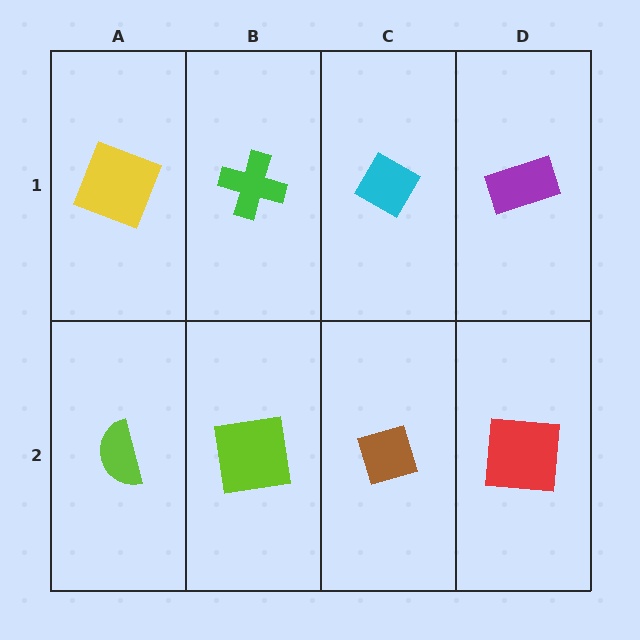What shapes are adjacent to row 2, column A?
A yellow square (row 1, column A), a lime square (row 2, column B).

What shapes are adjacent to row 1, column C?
A brown diamond (row 2, column C), a green cross (row 1, column B), a purple rectangle (row 1, column D).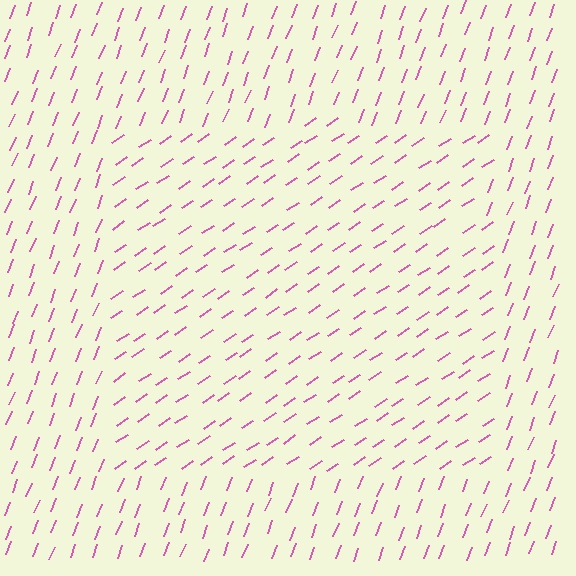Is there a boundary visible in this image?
Yes, there is a texture boundary formed by a change in line orientation.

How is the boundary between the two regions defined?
The boundary is defined purely by a change in line orientation (approximately 35 degrees difference). All lines are the same color and thickness.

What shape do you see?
I see a rectangle.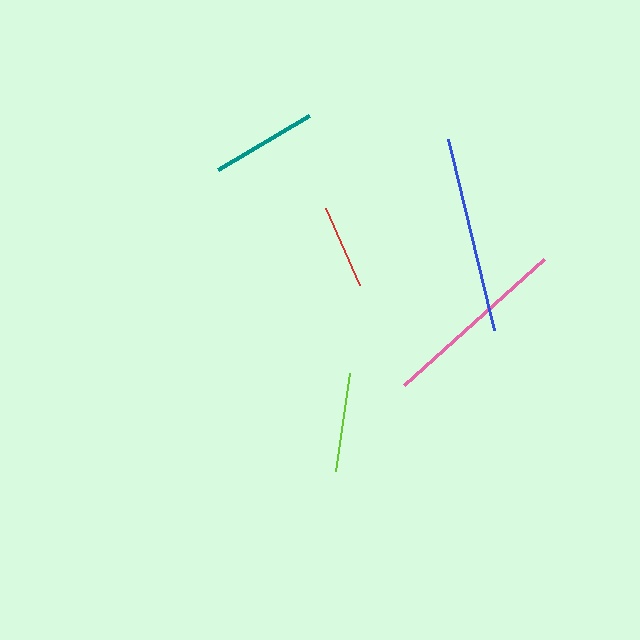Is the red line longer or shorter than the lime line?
The lime line is longer than the red line.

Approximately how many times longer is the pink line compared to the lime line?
The pink line is approximately 1.9 times the length of the lime line.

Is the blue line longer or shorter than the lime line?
The blue line is longer than the lime line.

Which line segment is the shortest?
The red line is the shortest at approximately 84 pixels.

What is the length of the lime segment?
The lime segment is approximately 100 pixels long.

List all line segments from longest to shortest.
From longest to shortest: blue, pink, teal, lime, red.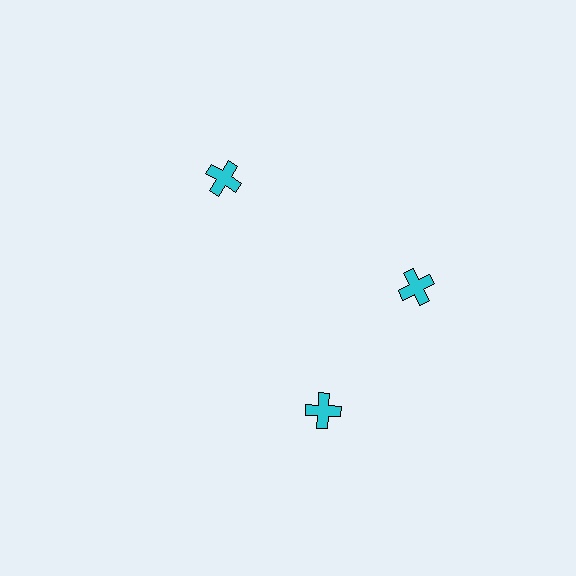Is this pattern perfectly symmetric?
No. The 3 cyan crosses are arranged in a ring, but one element near the 7 o'clock position is rotated out of alignment along the ring, breaking the 3-fold rotational symmetry.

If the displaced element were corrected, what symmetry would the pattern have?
It would have 3-fold rotational symmetry — the pattern would map onto itself every 120 degrees.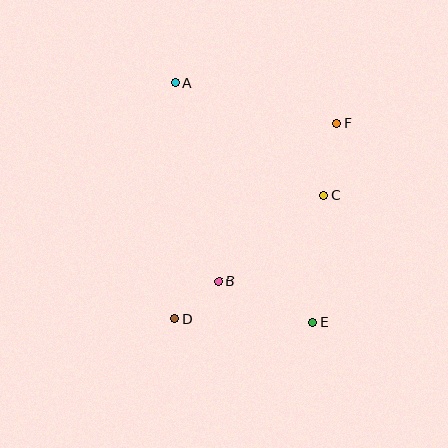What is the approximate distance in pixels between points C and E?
The distance between C and E is approximately 127 pixels.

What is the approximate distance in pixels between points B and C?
The distance between B and C is approximately 136 pixels.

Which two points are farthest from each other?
Points A and E are farthest from each other.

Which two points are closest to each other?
Points B and D are closest to each other.